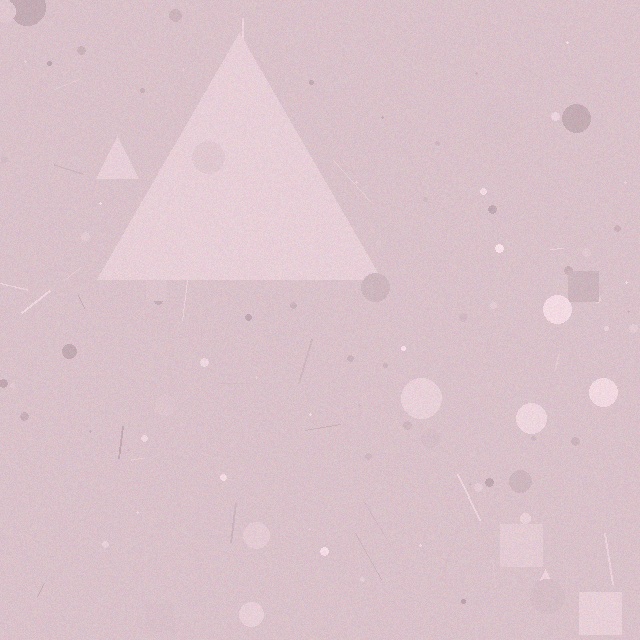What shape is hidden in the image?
A triangle is hidden in the image.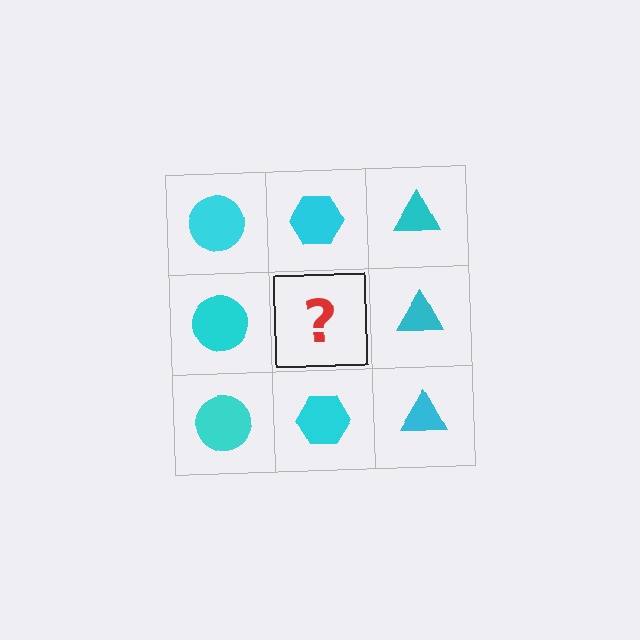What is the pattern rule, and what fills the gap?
The rule is that each column has a consistent shape. The gap should be filled with a cyan hexagon.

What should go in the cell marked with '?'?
The missing cell should contain a cyan hexagon.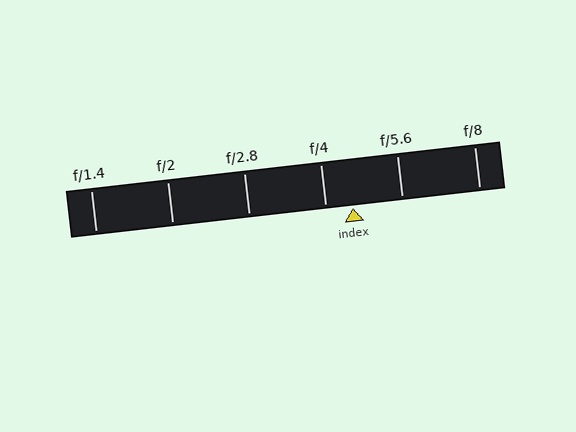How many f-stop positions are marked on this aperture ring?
There are 6 f-stop positions marked.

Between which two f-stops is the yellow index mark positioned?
The index mark is between f/4 and f/5.6.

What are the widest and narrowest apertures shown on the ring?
The widest aperture shown is f/1.4 and the narrowest is f/8.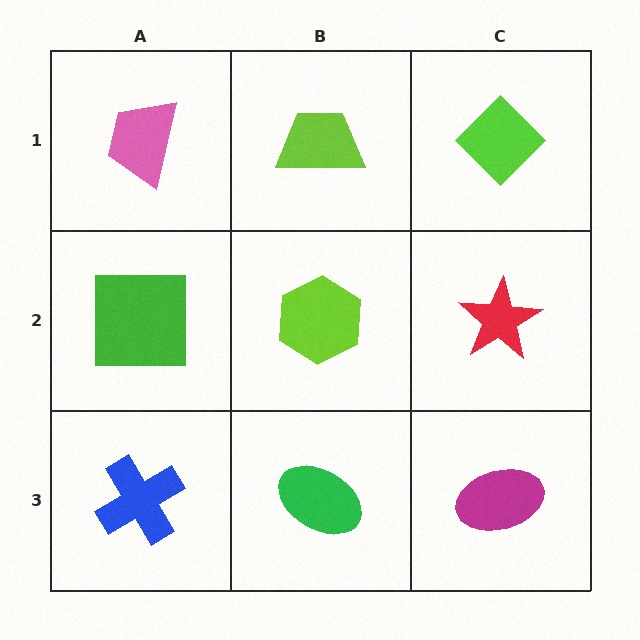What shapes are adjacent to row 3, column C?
A red star (row 2, column C), a green ellipse (row 3, column B).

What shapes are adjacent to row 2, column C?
A lime diamond (row 1, column C), a magenta ellipse (row 3, column C), a lime hexagon (row 2, column B).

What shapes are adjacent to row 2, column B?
A lime trapezoid (row 1, column B), a green ellipse (row 3, column B), a green square (row 2, column A), a red star (row 2, column C).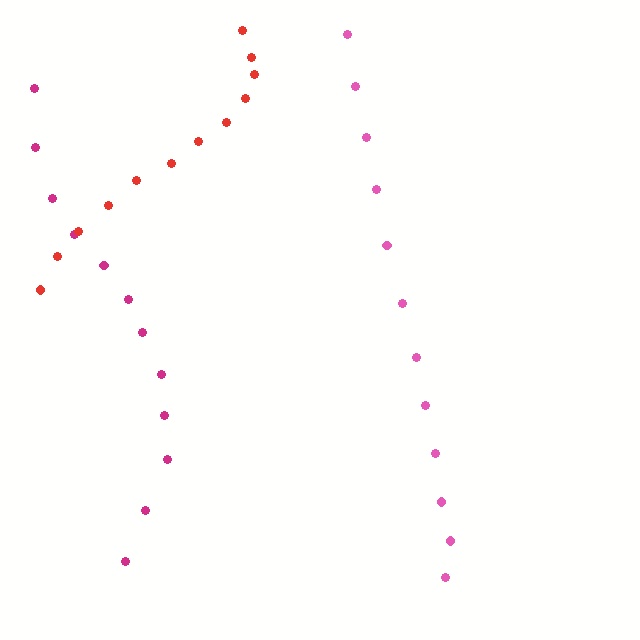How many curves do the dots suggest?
There are 3 distinct paths.